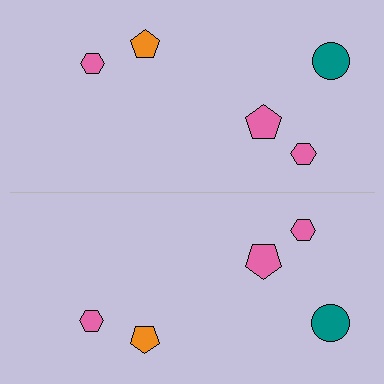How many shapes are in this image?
There are 10 shapes in this image.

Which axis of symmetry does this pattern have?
The pattern has a horizontal axis of symmetry running through the center of the image.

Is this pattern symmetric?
Yes, this pattern has bilateral (reflection) symmetry.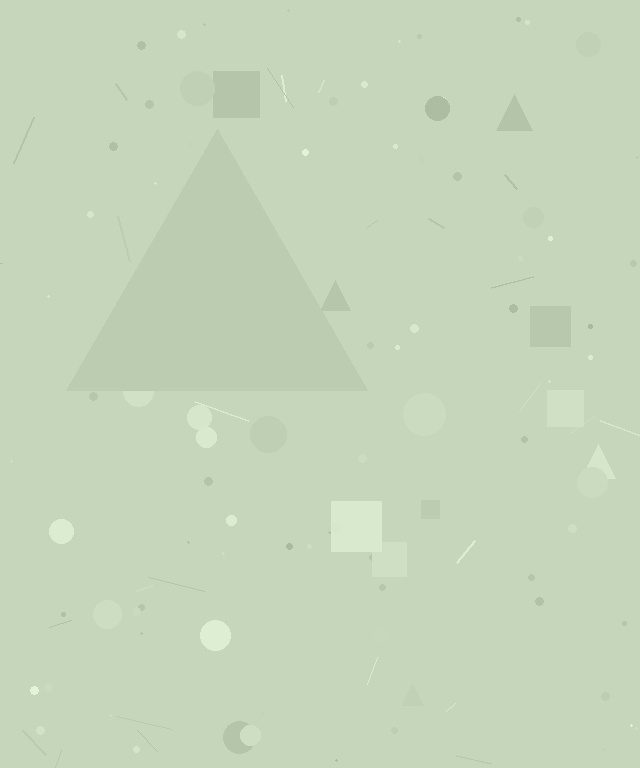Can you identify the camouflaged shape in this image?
The camouflaged shape is a triangle.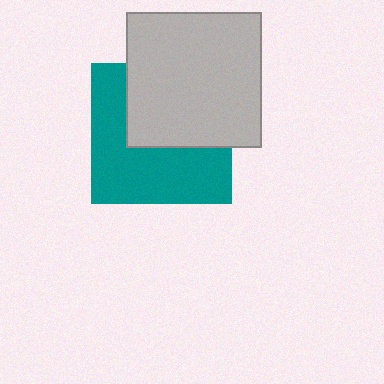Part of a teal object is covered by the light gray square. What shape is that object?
It is a square.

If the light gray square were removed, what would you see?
You would see the complete teal square.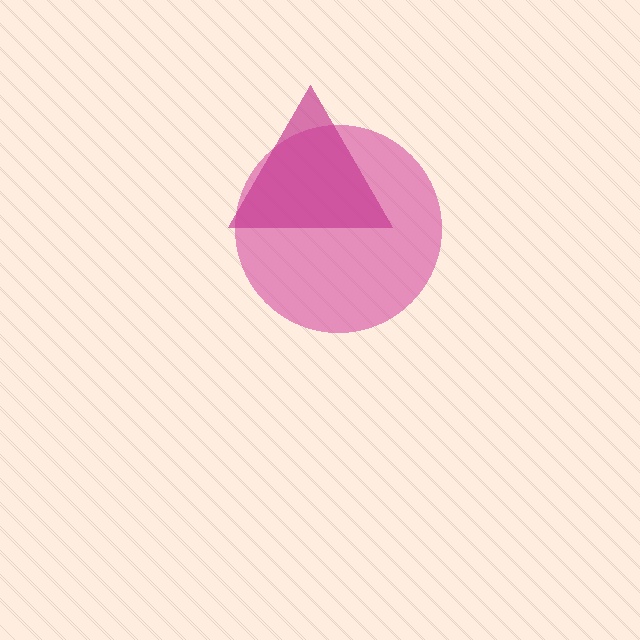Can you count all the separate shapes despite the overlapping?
Yes, there are 2 separate shapes.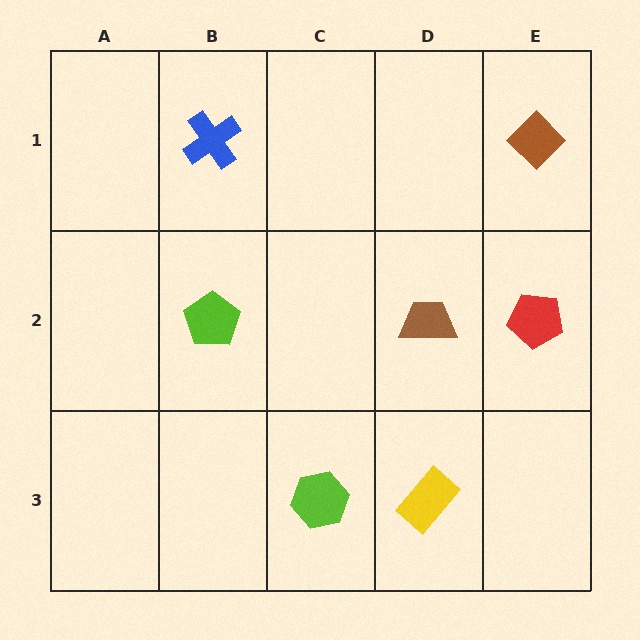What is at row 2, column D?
A brown trapezoid.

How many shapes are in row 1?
2 shapes.